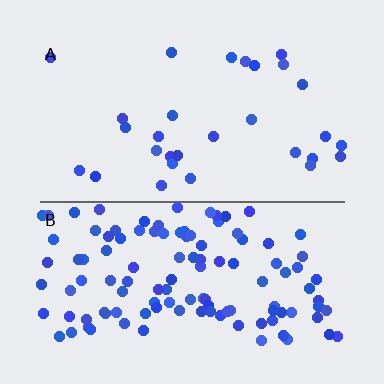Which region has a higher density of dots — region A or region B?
B (the bottom).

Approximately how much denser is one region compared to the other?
Approximately 4.0× — region B over region A.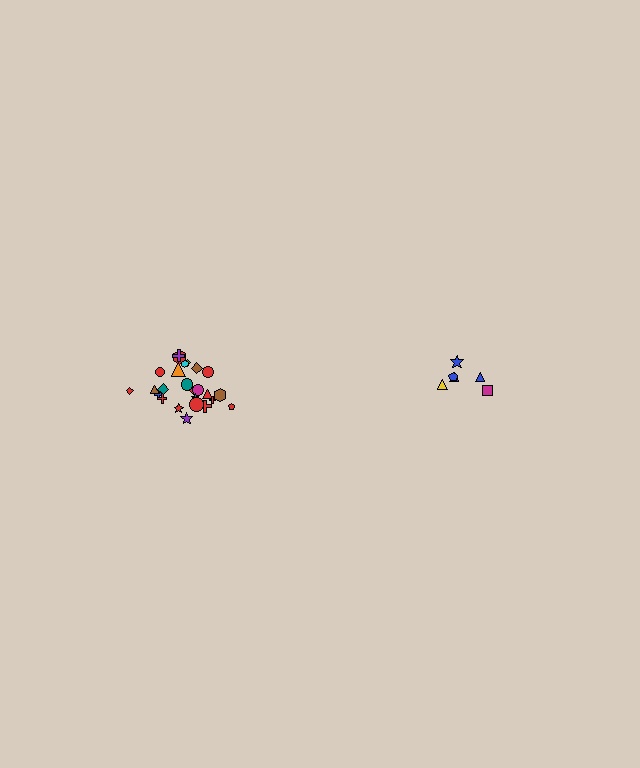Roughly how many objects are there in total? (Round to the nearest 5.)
Roughly 30 objects in total.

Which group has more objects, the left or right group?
The left group.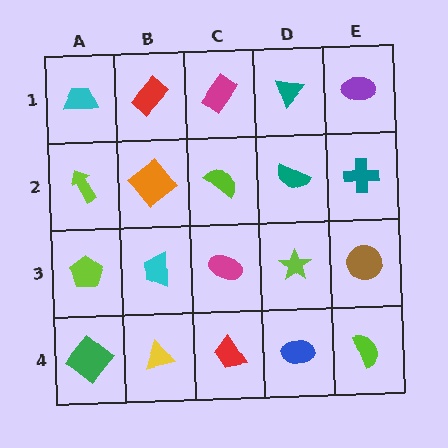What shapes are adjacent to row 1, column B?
An orange diamond (row 2, column B), a cyan trapezoid (row 1, column A), a magenta rectangle (row 1, column C).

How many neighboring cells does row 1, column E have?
2.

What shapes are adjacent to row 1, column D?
A teal semicircle (row 2, column D), a magenta rectangle (row 1, column C), a purple ellipse (row 1, column E).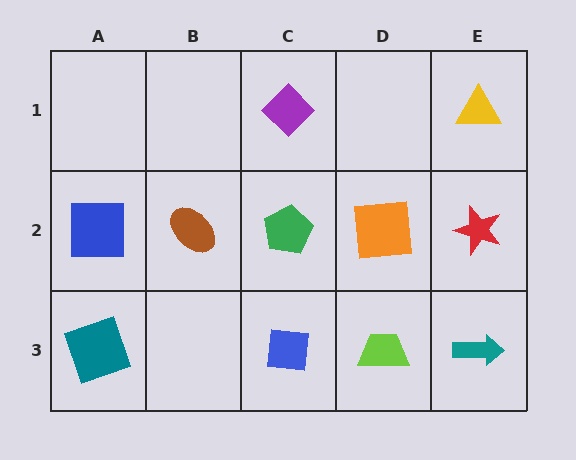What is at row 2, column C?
A green pentagon.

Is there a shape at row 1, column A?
No, that cell is empty.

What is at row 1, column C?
A purple diamond.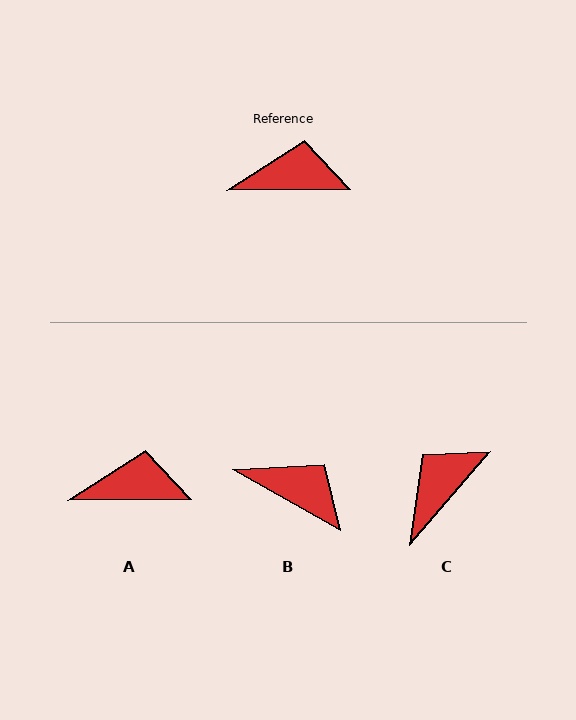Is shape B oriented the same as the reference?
No, it is off by about 29 degrees.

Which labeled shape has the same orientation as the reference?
A.